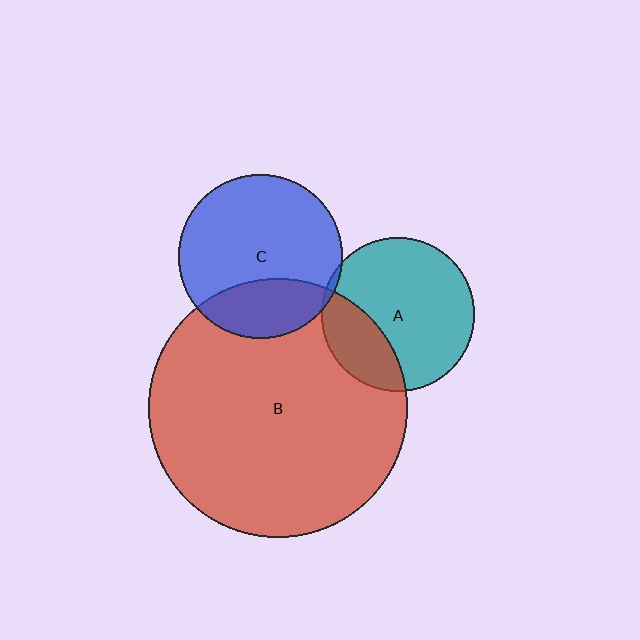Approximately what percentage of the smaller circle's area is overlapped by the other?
Approximately 25%.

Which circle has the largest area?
Circle B (red).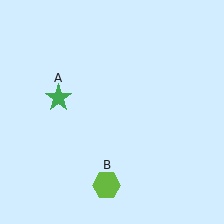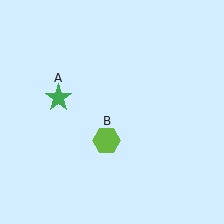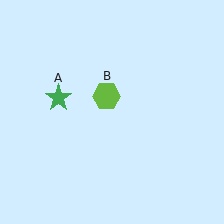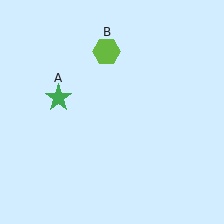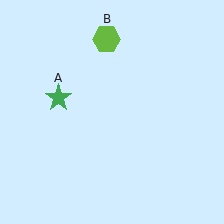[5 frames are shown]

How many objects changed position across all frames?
1 object changed position: lime hexagon (object B).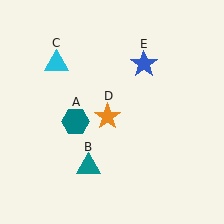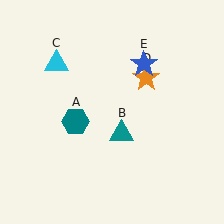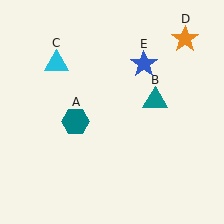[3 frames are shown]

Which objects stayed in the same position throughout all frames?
Teal hexagon (object A) and cyan triangle (object C) and blue star (object E) remained stationary.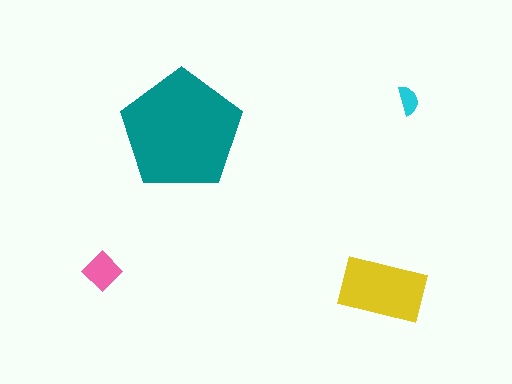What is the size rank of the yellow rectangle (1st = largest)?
2nd.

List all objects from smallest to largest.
The cyan semicircle, the pink diamond, the yellow rectangle, the teal pentagon.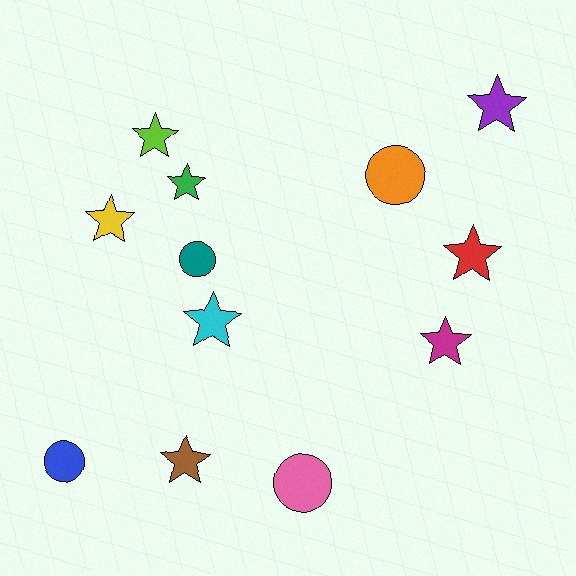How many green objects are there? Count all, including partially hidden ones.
There is 1 green object.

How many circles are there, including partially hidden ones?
There are 4 circles.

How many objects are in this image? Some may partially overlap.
There are 12 objects.